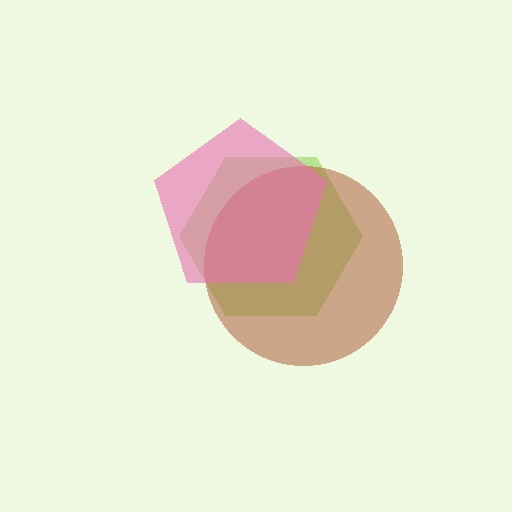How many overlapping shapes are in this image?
There are 3 overlapping shapes in the image.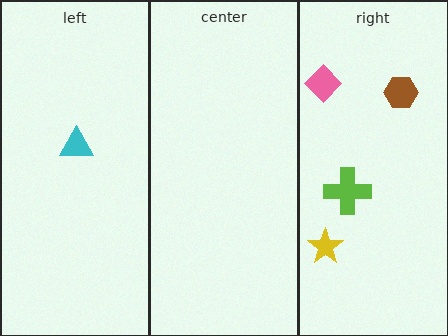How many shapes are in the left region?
1.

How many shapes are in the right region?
4.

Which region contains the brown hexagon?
The right region.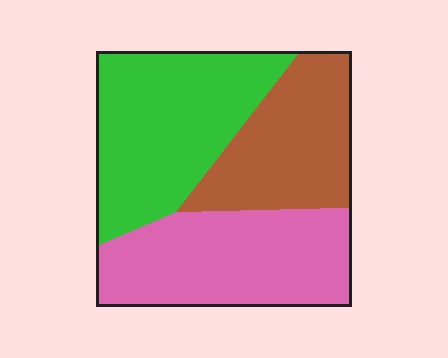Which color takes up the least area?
Brown, at roughly 25%.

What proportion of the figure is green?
Green covers 37% of the figure.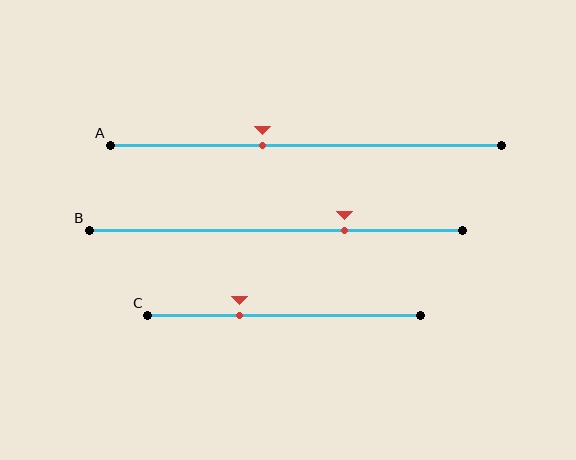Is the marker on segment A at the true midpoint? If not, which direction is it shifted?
No, the marker on segment A is shifted to the left by about 11% of the segment length.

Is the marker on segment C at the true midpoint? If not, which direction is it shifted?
No, the marker on segment C is shifted to the left by about 16% of the segment length.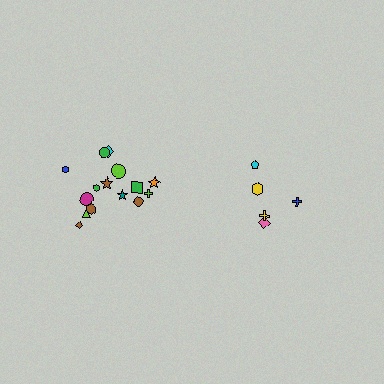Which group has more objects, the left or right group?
The left group.